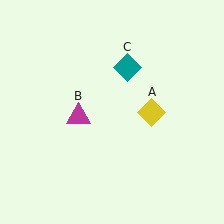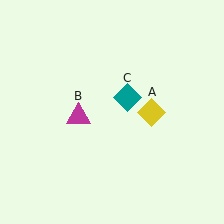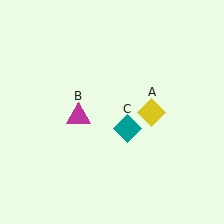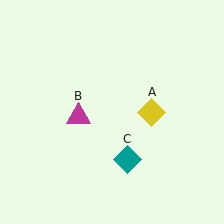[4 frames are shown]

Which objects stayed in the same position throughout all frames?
Yellow diamond (object A) and magenta triangle (object B) remained stationary.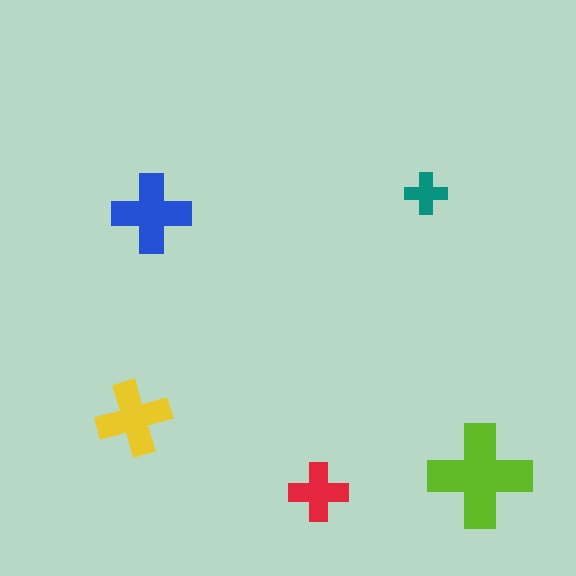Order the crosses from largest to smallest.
the lime one, the blue one, the yellow one, the red one, the teal one.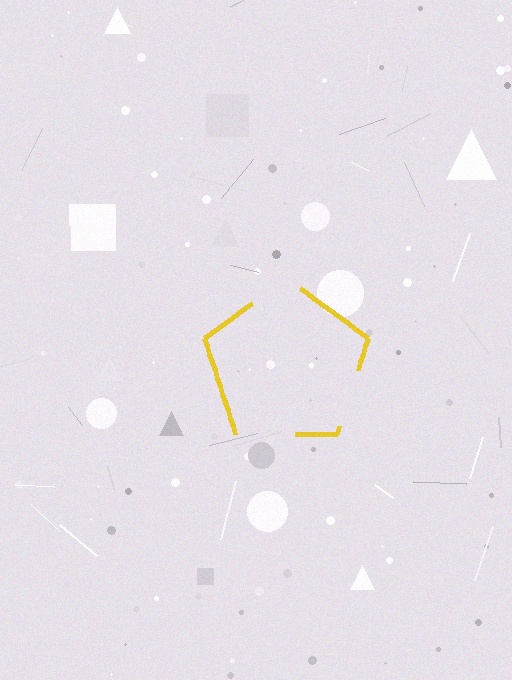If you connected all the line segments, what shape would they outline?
They would outline a pentagon.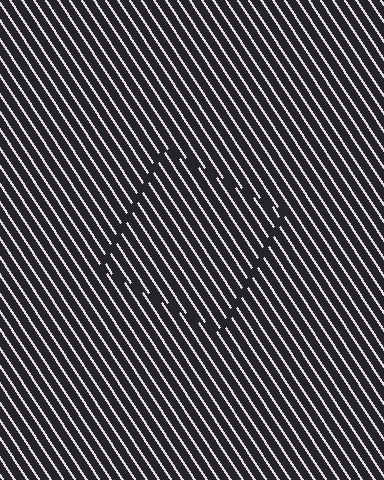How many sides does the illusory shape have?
4 sides — the line-ends trace a square.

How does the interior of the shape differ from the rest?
The interior of the shape contains the same grating, shifted by half a period — the contour is defined by the phase discontinuity where line-ends from the inner and outer gratings abut.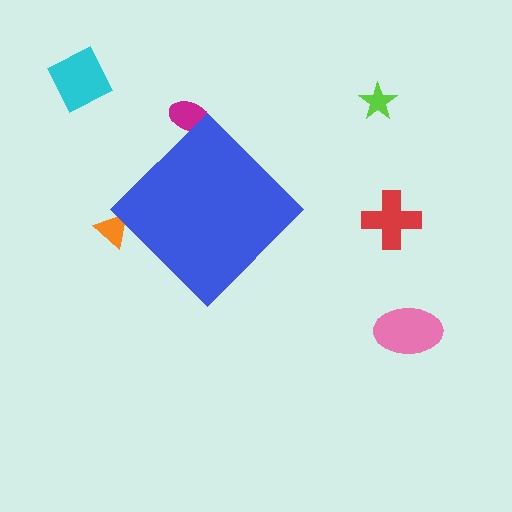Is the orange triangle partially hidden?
Yes, the orange triangle is partially hidden behind the blue diamond.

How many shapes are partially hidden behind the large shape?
2 shapes are partially hidden.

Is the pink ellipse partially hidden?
No, the pink ellipse is fully visible.